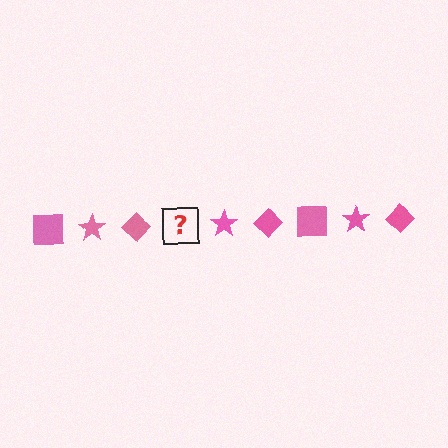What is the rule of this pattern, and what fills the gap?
The rule is that the pattern cycles through square, star, diamond shapes in pink. The gap should be filled with a pink square.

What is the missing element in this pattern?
The missing element is a pink square.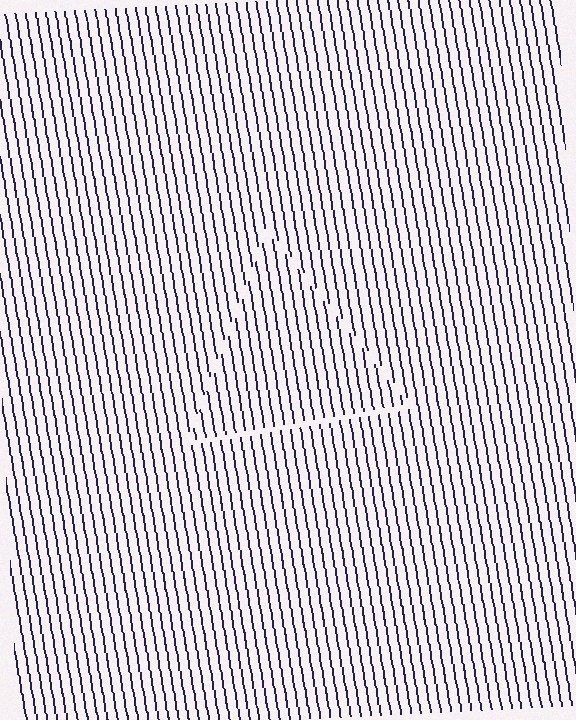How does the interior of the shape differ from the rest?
The interior of the shape contains the same grating, shifted by half a period — the contour is defined by the phase discontinuity where line-ends from the inner and outer gratings abut.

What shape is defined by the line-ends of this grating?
An illusory triangle. The interior of the shape contains the same grating, shifted by half a period — the contour is defined by the phase discontinuity where line-ends from the inner and outer gratings abut.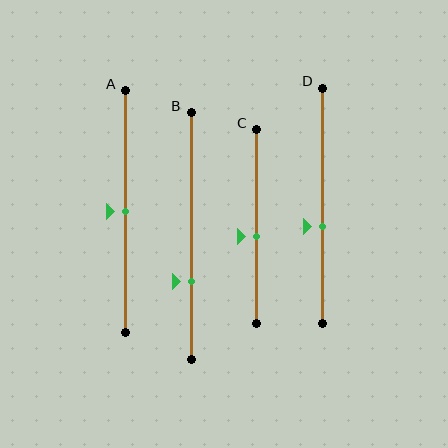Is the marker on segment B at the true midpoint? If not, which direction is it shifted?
No, the marker on segment B is shifted downward by about 18% of the segment length.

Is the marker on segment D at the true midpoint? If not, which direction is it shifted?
No, the marker on segment D is shifted downward by about 9% of the segment length.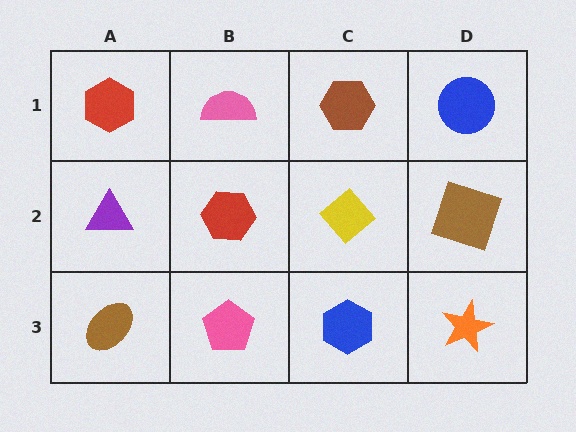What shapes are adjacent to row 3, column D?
A brown square (row 2, column D), a blue hexagon (row 3, column C).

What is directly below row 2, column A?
A brown ellipse.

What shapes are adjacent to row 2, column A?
A red hexagon (row 1, column A), a brown ellipse (row 3, column A), a red hexagon (row 2, column B).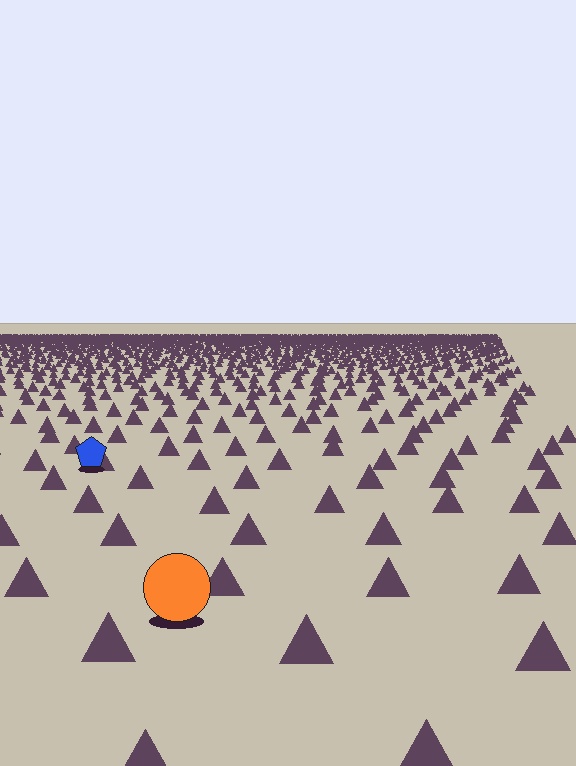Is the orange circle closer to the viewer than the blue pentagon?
Yes. The orange circle is closer — you can tell from the texture gradient: the ground texture is coarser near it.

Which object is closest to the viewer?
The orange circle is closest. The texture marks near it are larger and more spread out.